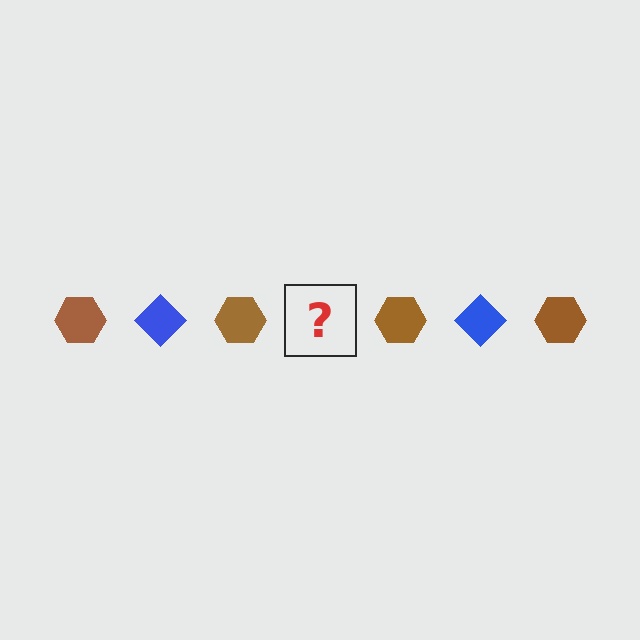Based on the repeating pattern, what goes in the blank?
The blank should be a blue diamond.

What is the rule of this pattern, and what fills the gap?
The rule is that the pattern alternates between brown hexagon and blue diamond. The gap should be filled with a blue diamond.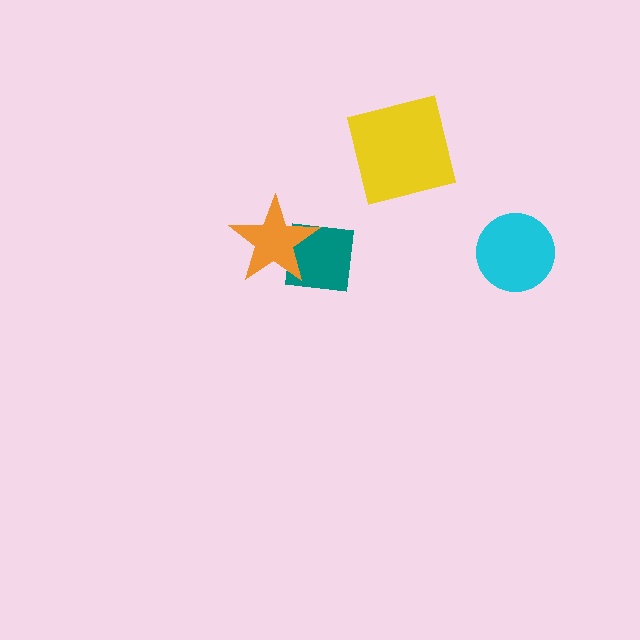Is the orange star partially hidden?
No, no other shape covers it.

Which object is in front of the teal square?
The orange star is in front of the teal square.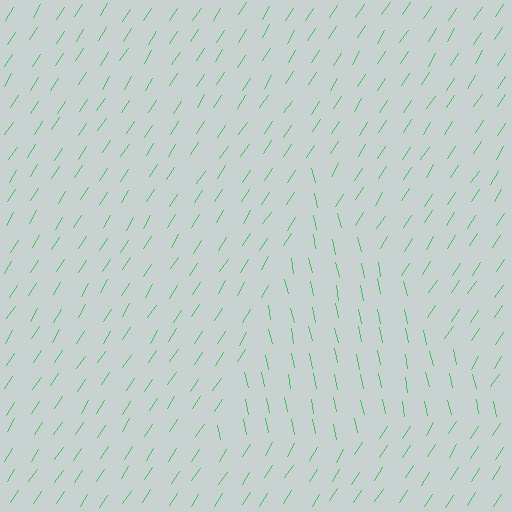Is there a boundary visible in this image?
Yes, there is a texture boundary formed by a change in line orientation.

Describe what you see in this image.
The image is filled with small green line segments. A triangle region in the image has lines oriented differently from the surrounding lines, creating a visible texture boundary.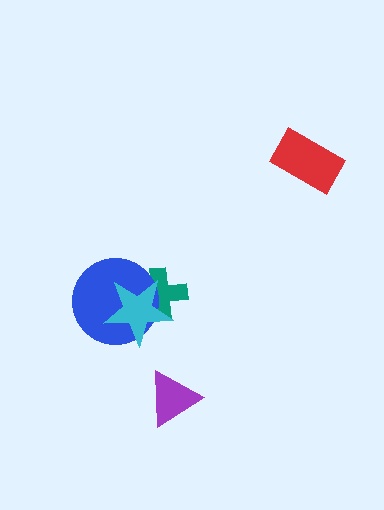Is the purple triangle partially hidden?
No, no other shape covers it.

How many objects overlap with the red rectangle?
0 objects overlap with the red rectangle.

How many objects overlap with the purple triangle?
0 objects overlap with the purple triangle.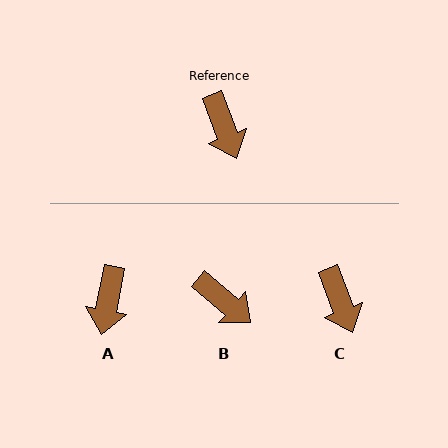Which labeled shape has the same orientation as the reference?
C.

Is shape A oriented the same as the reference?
No, it is off by about 31 degrees.